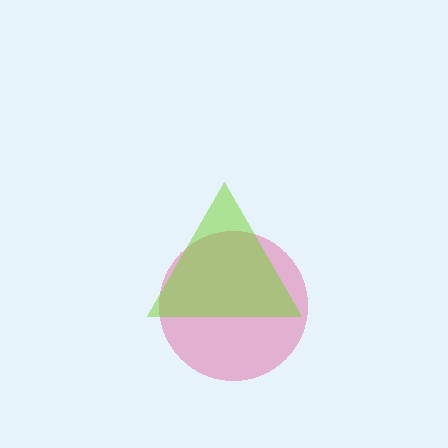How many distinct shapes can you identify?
There are 2 distinct shapes: a pink circle, a lime triangle.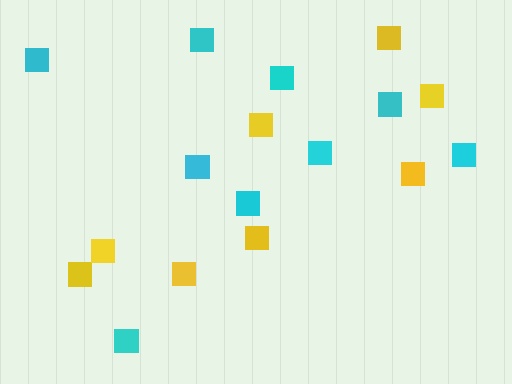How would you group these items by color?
There are 2 groups: one group of yellow squares (8) and one group of cyan squares (9).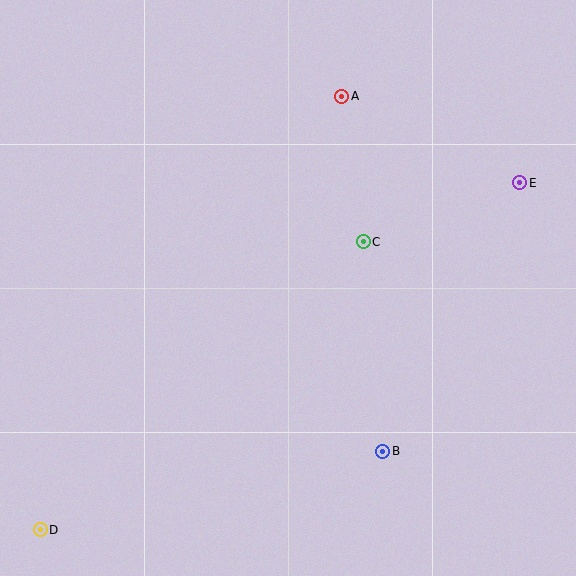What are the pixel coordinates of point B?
Point B is at (383, 451).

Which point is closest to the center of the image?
Point C at (363, 242) is closest to the center.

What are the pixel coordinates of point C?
Point C is at (363, 242).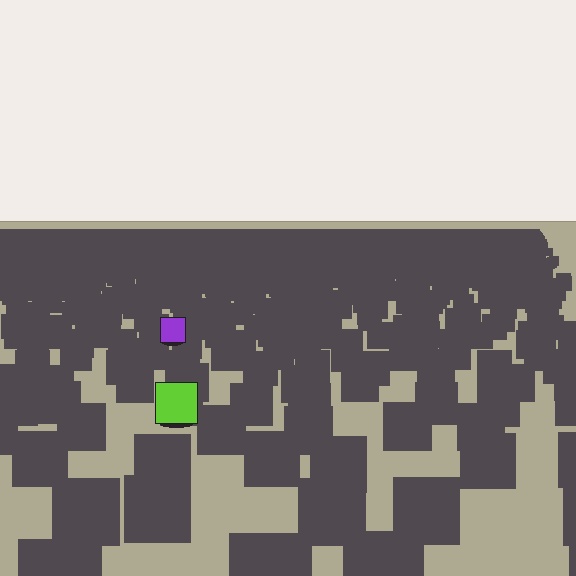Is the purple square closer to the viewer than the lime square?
No. The lime square is closer — you can tell from the texture gradient: the ground texture is coarser near it.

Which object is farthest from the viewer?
The purple square is farthest from the viewer. It appears smaller and the ground texture around it is denser.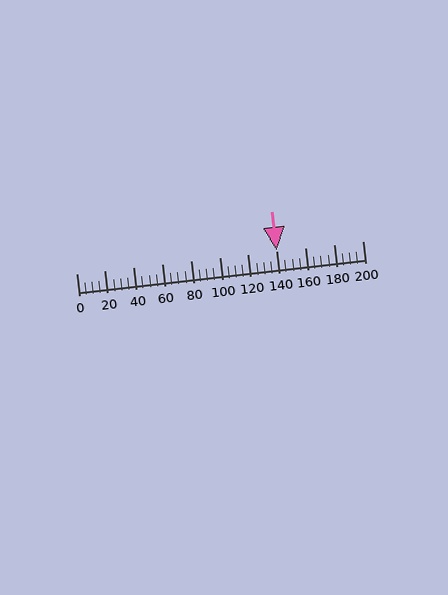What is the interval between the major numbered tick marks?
The major tick marks are spaced 20 units apart.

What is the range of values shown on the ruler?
The ruler shows values from 0 to 200.